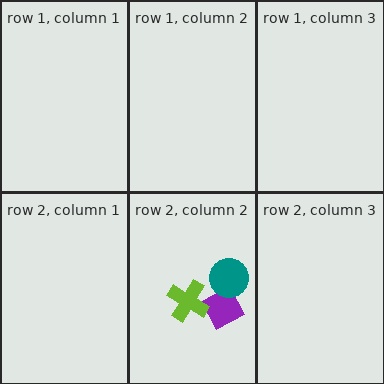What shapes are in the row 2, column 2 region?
The purple diamond, the teal circle, the lime cross.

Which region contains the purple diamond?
The row 2, column 2 region.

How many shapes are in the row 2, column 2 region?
3.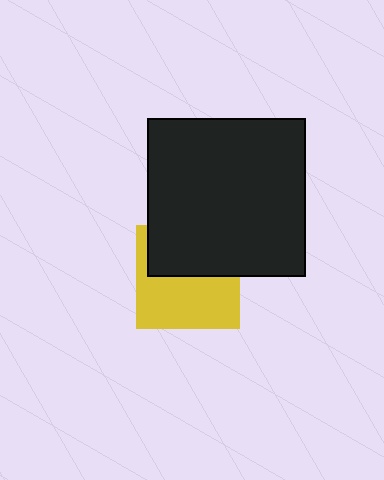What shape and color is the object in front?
The object in front is a black square.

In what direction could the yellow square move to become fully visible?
The yellow square could move down. That would shift it out from behind the black square entirely.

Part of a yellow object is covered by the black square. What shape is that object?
It is a square.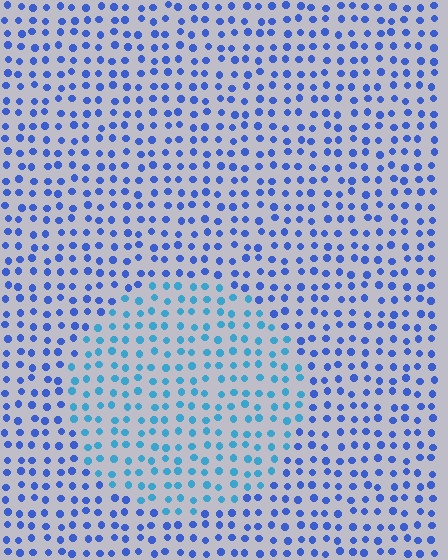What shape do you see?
I see a circle.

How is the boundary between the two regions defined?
The boundary is defined purely by a slight shift in hue (about 30 degrees). Spacing, size, and orientation are identical on both sides.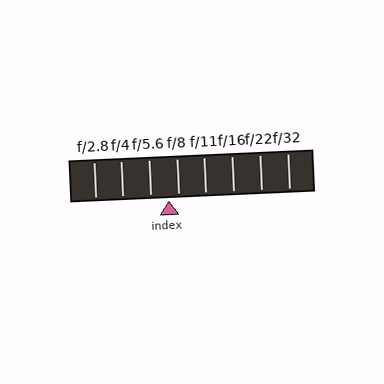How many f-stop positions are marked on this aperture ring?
There are 8 f-stop positions marked.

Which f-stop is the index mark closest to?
The index mark is closest to f/8.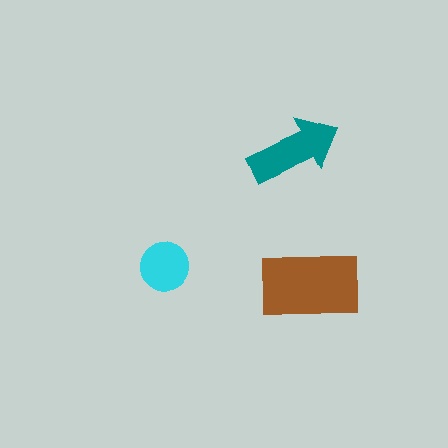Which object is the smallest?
The cyan circle.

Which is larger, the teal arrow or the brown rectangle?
The brown rectangle.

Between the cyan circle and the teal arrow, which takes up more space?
The teal arrow.